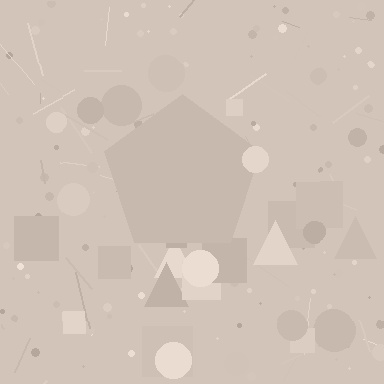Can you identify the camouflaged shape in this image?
The camouflaged shape is a pentagon.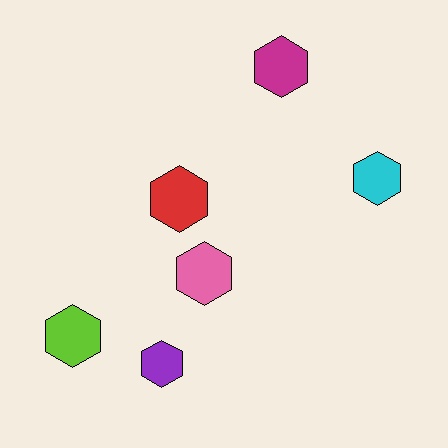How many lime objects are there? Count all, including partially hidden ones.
There is 1 lime object.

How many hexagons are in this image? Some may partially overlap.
There are 6 hexagons.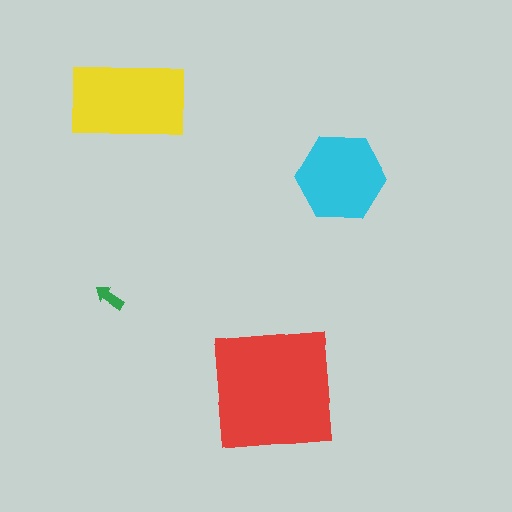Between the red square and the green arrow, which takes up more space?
The red square.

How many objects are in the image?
There are 4 objects in the image.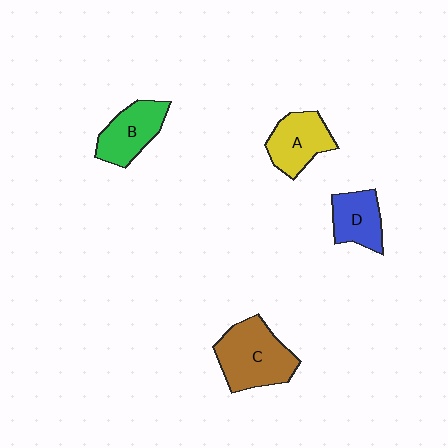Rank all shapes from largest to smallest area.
From largest to smallest: C (brown), A (yellow), B (green), D (blue).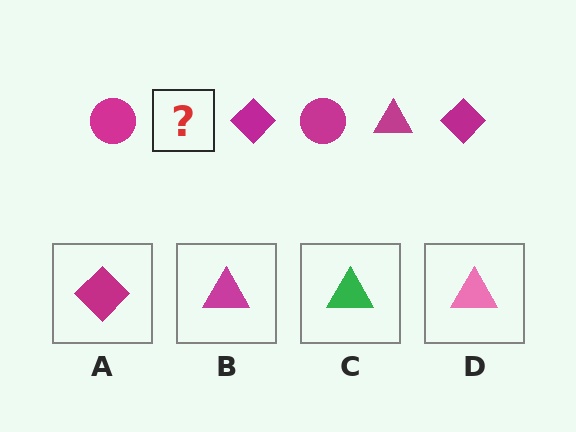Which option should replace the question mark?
Option B.